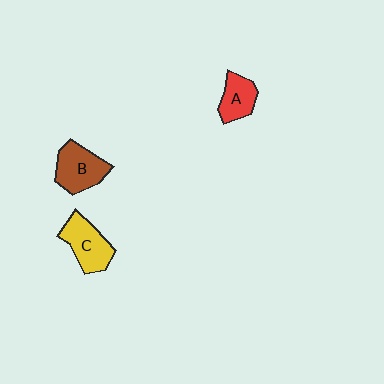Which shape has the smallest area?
Shape A (red).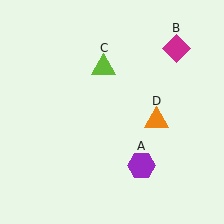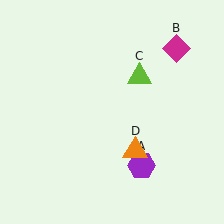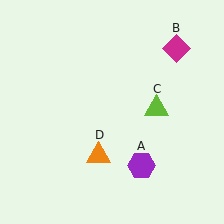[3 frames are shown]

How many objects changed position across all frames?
2 objects changed position: lime triangle (object C), orange triangle (object D).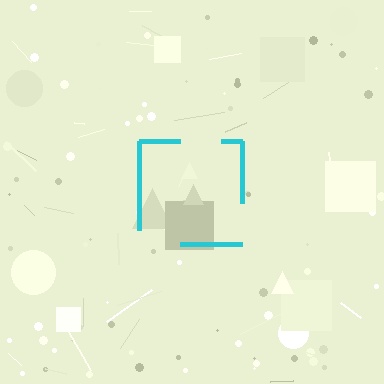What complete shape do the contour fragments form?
The contour fragments form a square.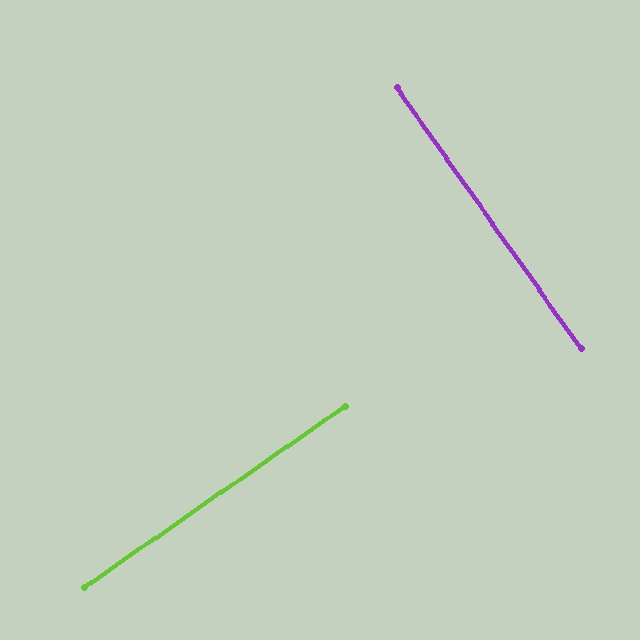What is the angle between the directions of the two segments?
Approximately 90 degrees.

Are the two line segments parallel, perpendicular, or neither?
Perpendicular — they meet at approximately 90°.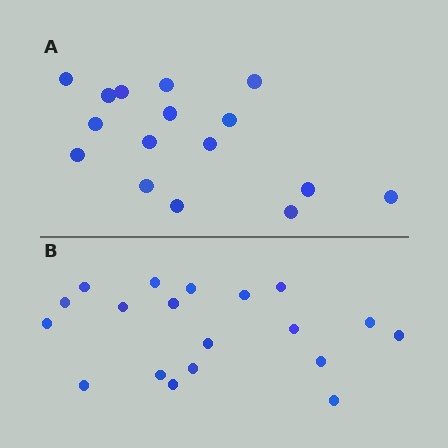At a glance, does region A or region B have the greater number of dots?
Region B (the bottom region) has more dots.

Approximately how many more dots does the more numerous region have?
Region B has just a few more — roughly 2 or 3 more dots than region A.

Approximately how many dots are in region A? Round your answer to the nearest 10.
About 20 dots. (The exact count is 16, which rounds to 20.)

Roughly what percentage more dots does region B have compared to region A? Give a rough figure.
About 20% more.